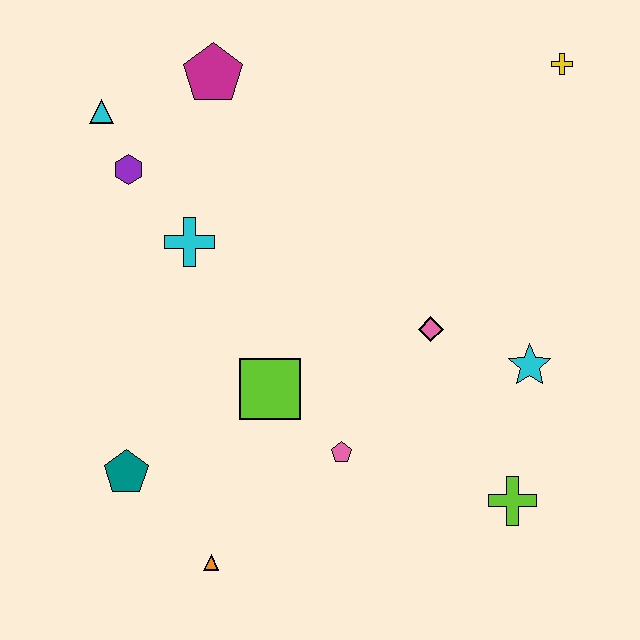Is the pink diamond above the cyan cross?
No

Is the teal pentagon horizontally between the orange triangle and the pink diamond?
No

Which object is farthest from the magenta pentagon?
The lime cross is farthest from the magenta pentagon.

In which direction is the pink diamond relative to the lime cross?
The pink diamond is above the lime cross.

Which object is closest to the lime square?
The pink pentagon is closest to the lime square.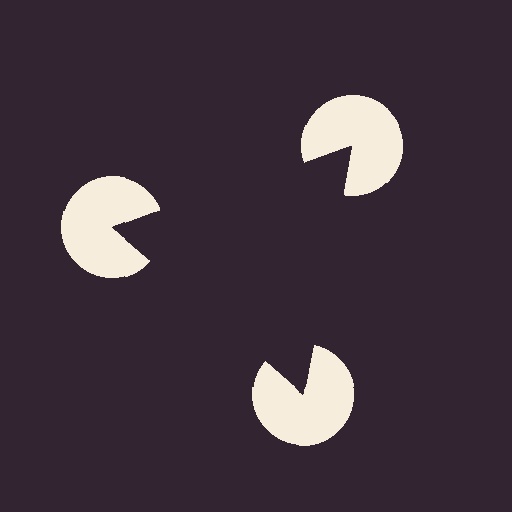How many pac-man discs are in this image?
There are 3 — one at each vertex of the illusory triangle.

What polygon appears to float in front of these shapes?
An illusory triangle — its edges are inferred from the aligned wedge cuts in the pac-man discs, not physically drawn.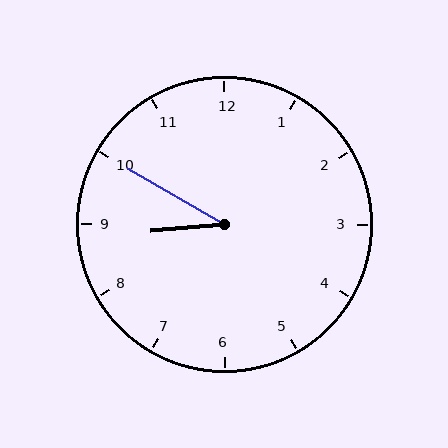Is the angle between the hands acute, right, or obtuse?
It is acute.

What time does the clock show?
8:50.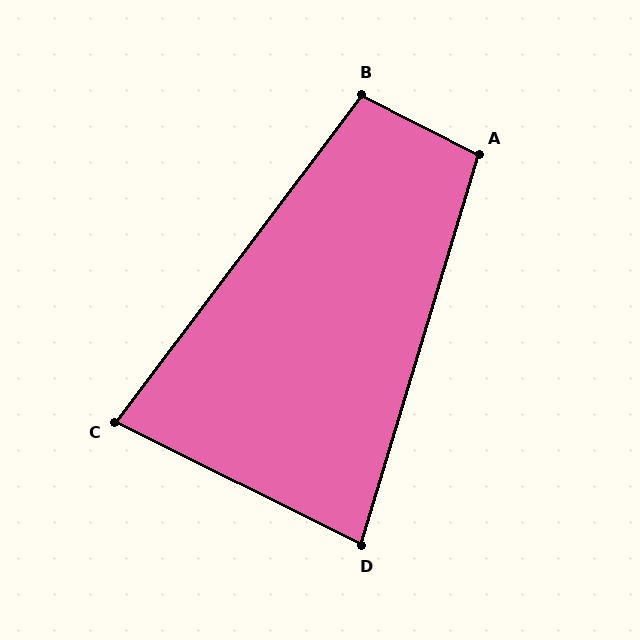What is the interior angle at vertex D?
Approximately 80 degrees (acute).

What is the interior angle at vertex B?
Approximately 100 degrees (obtuse).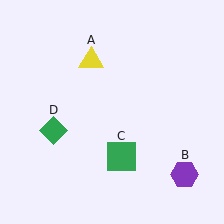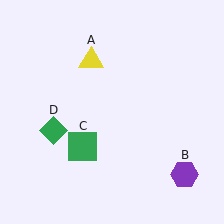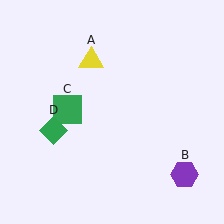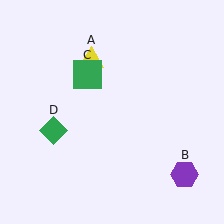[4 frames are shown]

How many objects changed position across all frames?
1 object changed position: green square (object C).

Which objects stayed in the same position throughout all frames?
Yellow triangle (object A) and purple hexagon (object B) and green diamond (object D) remained stationary.